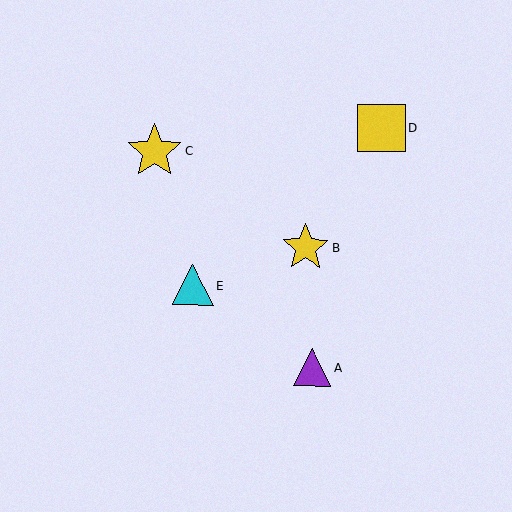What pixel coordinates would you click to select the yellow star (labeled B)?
Click at (306, 248) to select the yellow star B.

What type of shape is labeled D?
Shape D is a yellow square.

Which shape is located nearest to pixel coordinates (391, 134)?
The yellow square (labeled D) at (382, 128) is nearest to that location.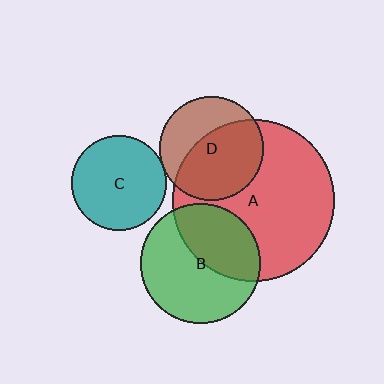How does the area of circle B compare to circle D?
Approximately 1.3 times.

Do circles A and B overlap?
Yes.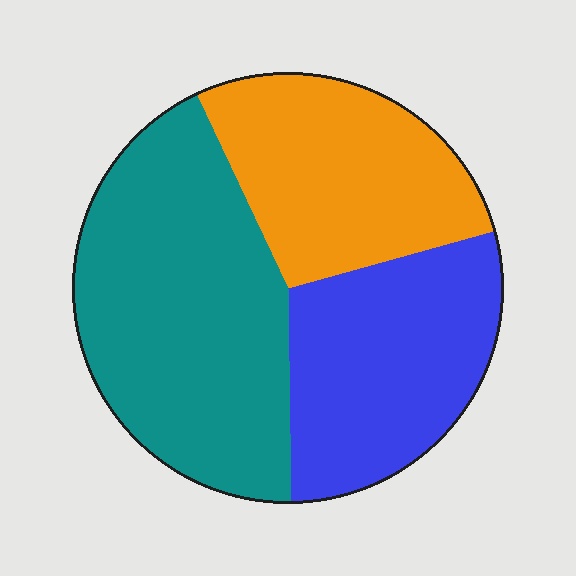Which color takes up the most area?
Teal, at roughly 45%.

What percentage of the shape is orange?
Orange covers around 30% of the shape.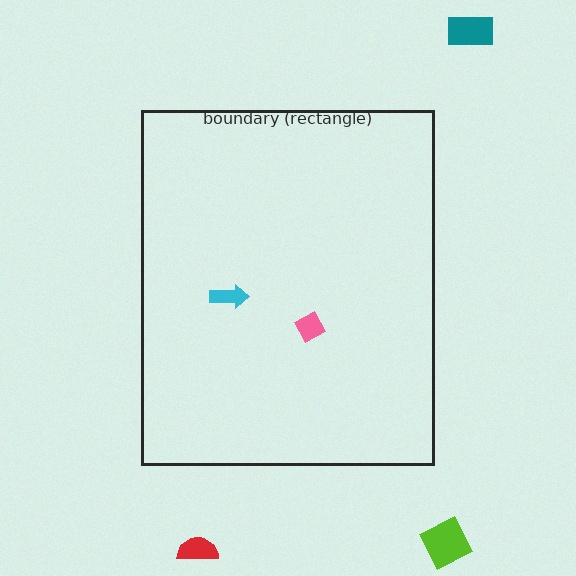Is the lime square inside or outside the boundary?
Outside.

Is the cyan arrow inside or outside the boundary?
Inside.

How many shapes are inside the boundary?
2 inside, 3 outside.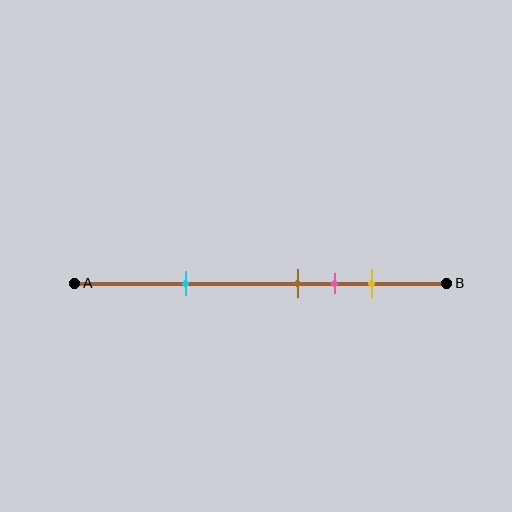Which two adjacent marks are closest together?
The brown and pink marks are the closest adjacent pair.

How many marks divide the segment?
There are 4 marks dividing the segment.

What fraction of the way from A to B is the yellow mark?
The yellow mark is approximately 80% (0.8) of the way from A to B.